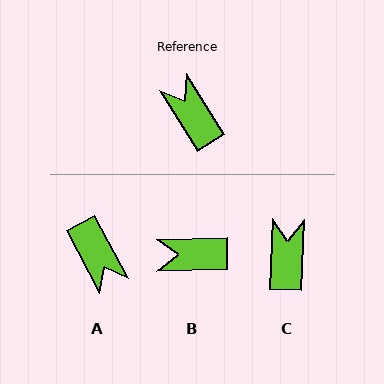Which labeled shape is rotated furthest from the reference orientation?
A, about 176 degrees away.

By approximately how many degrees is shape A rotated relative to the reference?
Approximately 176 degrees counter-clockwise.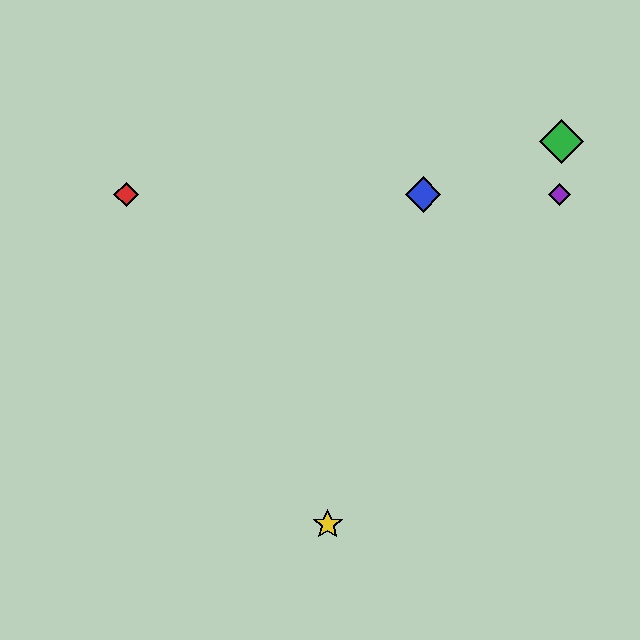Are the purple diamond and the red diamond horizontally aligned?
Yes, both are at y≈195.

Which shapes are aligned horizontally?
The red diamond, the blue diamond, the purple diamond are aligned horizontally.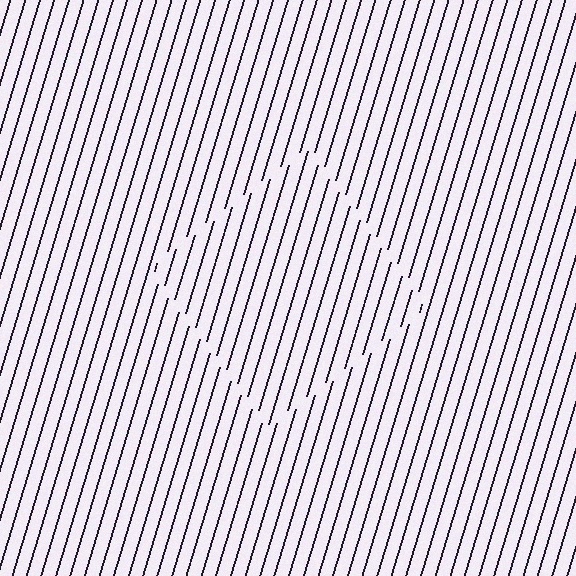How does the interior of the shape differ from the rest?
The interior of the shape contains the same grating, shifted by half a period — the contour is defined by the phase discontinuity where line-ends from the inner and outer gratings abut.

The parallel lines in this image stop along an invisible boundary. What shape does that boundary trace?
An illusory square. The interior of the shape contains the same grating, shifted by half a period — the contour is defined by the phase discontinuity where line-ends from the inner and outer gratings abut.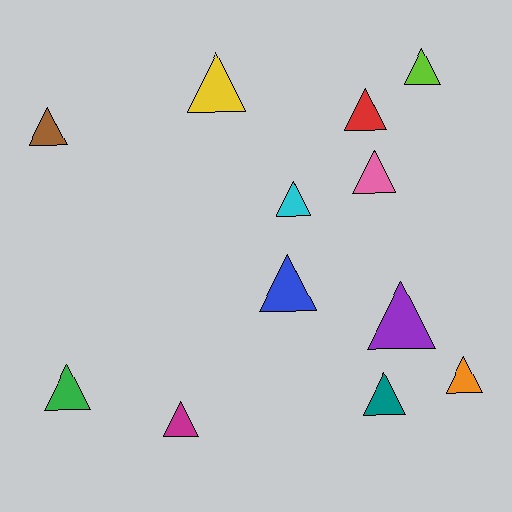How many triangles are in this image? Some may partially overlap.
There are 12 triangles.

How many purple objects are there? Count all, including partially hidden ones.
There is 1 purple object.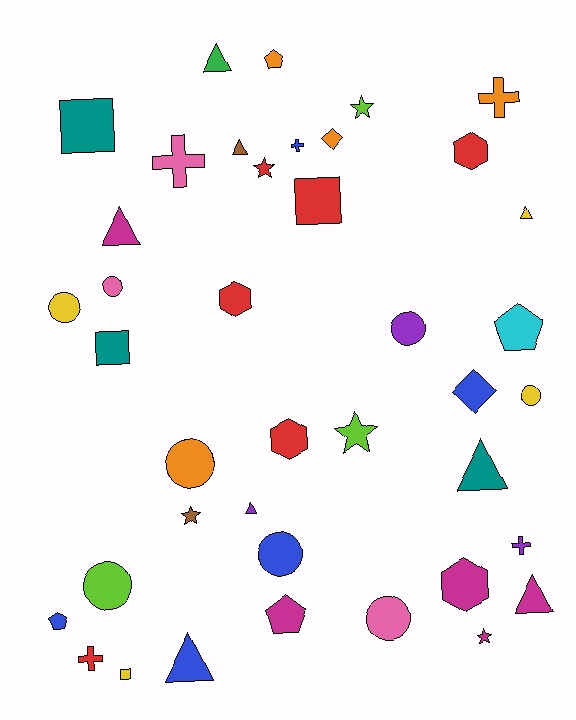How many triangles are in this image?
There are 8 triangles.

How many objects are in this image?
There are 40 objects.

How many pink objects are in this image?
There are 3 pink objects.